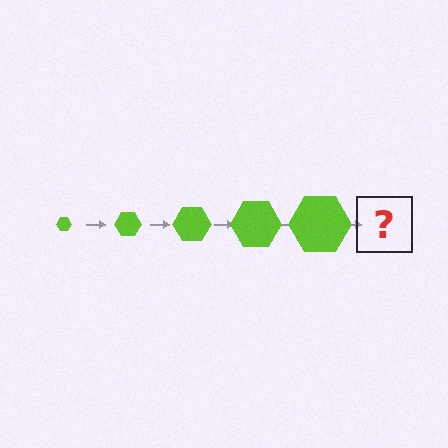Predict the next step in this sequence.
The next step is a lime hexagon, larger than the previous one.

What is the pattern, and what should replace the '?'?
The pattern is that the hexagon gets progressively larger each step. The '?' should be a lime hexagon, larger than the previous one.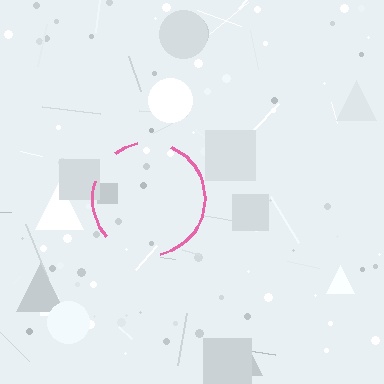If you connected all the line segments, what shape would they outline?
They would outline a circle.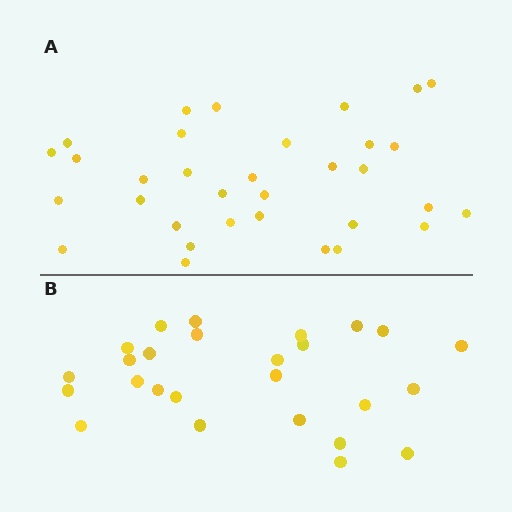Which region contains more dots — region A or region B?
Region A (the top region) has more dots.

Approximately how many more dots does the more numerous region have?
Region A has roughly 8 or so more dots than region B.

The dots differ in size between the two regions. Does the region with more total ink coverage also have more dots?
No. Region B has more total ink coverage because its dots are larger, but region A actually contains more individual dots. Total area can be misleading — the number of items is what matters here.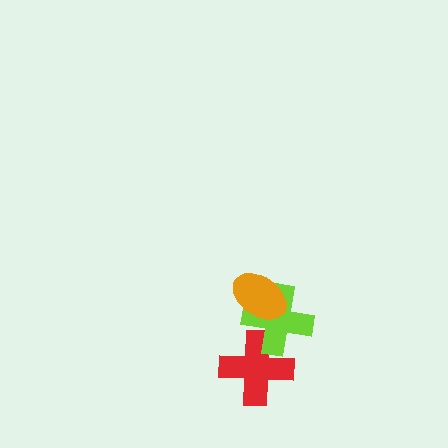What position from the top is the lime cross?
The lime cross is 2nd from the top.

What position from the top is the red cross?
The red cross is 3rd from the top.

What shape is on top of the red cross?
The lime cross is on top of the red cross.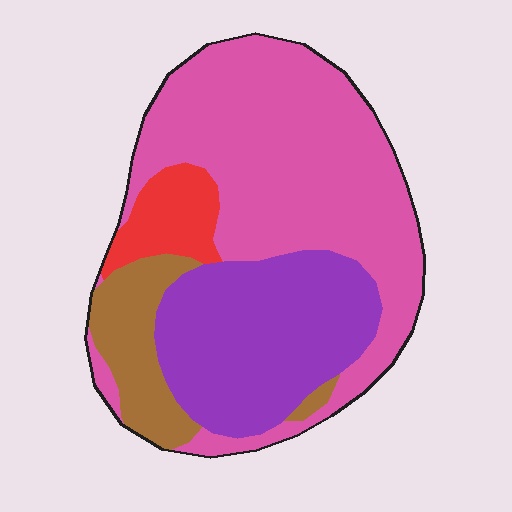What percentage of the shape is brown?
Brown covers around 10% of the shape.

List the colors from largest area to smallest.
From largest to smallest: pink, purple, brown, red.